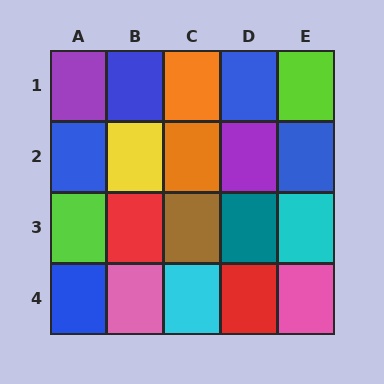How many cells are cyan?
2 cells are cyan.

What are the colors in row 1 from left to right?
Purple, blue, orange, blue, lime.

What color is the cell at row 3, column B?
Red.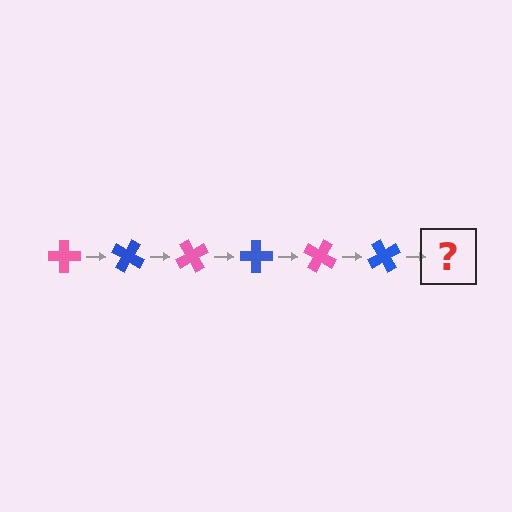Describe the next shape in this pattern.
It should be a pink cross, rotated 180 degrees from the start.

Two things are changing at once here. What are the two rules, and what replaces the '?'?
The two rules are that it rotates 30 degrees each step and the color cycles through pink and blue. The '?' should be a pink cross, rotated 180 degrees from the start.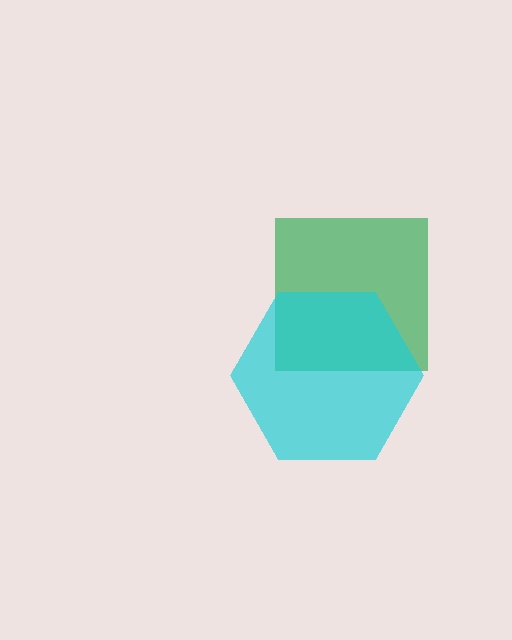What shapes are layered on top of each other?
The layered shapes are: a green square, a cyan hexagon.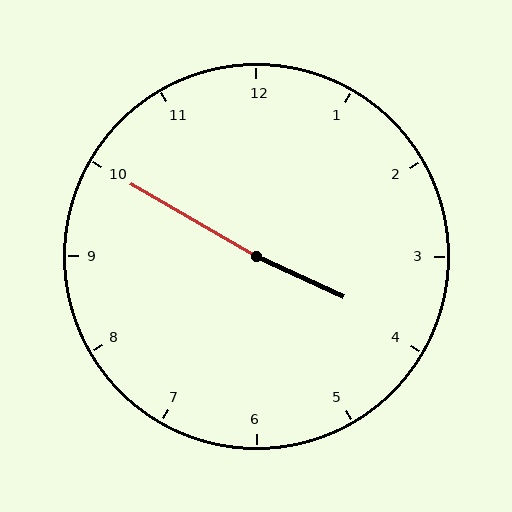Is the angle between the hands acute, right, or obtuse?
It is obtuse.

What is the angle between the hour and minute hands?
Approximately 175 degrees.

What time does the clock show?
3:50.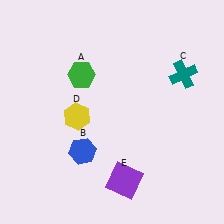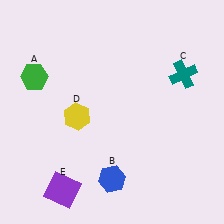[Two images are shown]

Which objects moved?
The objects that moved are: the green hexagon (A), the blue hexagon (B), the purple square (E).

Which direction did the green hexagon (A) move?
The green hexagon (A) moved left.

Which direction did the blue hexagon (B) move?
The blue hexagon (B) moved right.